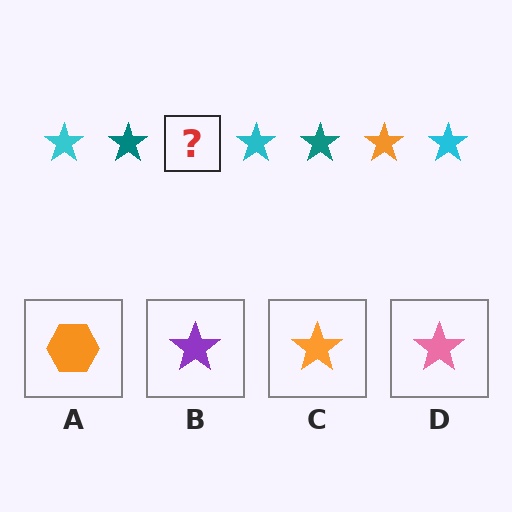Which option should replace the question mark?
Option C.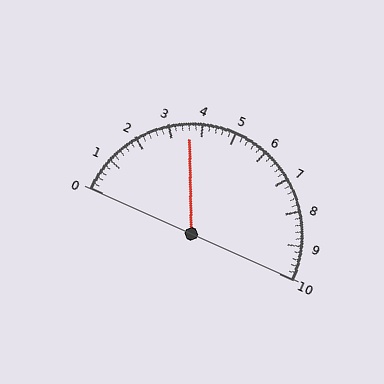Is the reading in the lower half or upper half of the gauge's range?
The reading is in the lower half of the range (0 to 10).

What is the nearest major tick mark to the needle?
The nearest major tick mark is 4.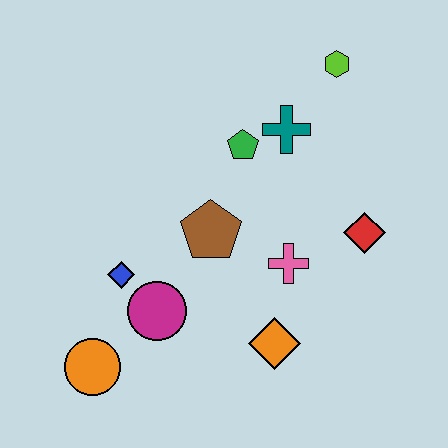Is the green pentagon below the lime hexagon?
Yes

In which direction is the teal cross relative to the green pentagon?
The teal cross is to the right of the green pentagon.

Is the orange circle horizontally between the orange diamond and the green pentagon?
No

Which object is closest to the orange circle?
The magenta circle is closest to the orange circle.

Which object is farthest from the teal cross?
The orange circle is farthest from the teal cross.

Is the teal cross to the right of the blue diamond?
Yes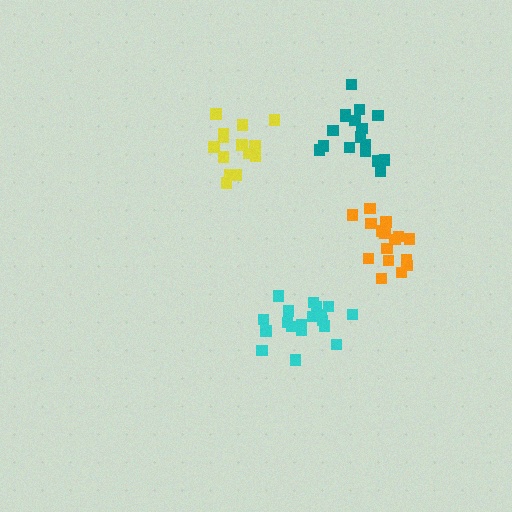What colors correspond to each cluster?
The clusters are colored: cyan, yellow, orange, teal.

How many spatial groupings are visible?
There are 4 spatial groupings.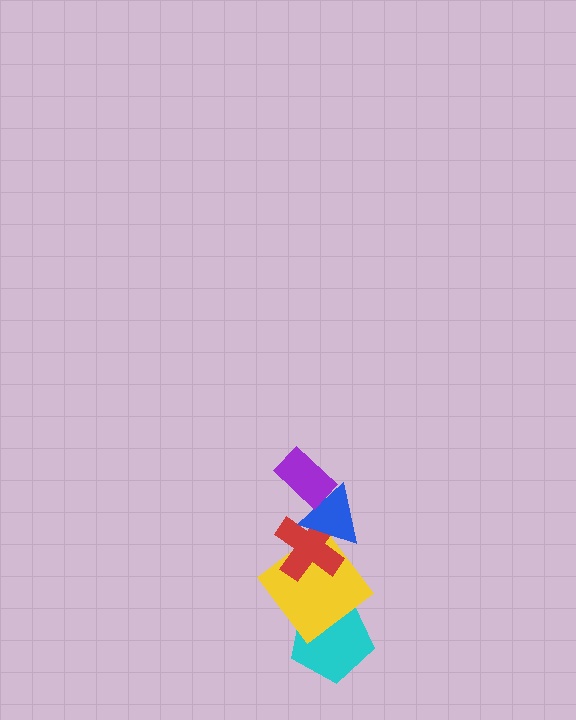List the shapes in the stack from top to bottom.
From top to bottom: the purple rectangle, the blue triangle, the red cross, the yellow diamond, the cyan pentagon.